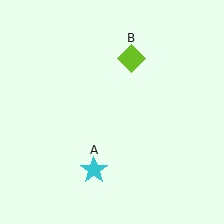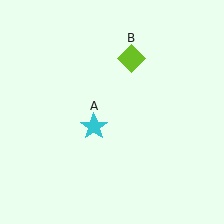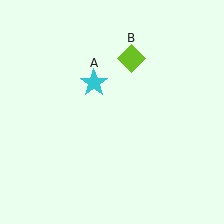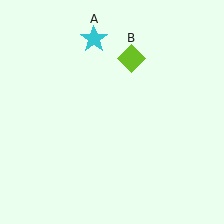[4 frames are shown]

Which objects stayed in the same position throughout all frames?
Lime diamond (object B) remained stationary.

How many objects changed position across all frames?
1 object changed position: cyan star (object A).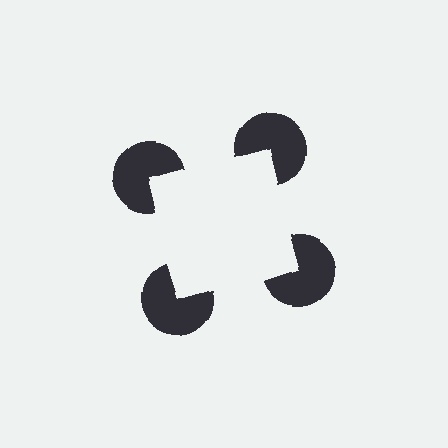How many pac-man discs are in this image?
There are 4 — one at each vertex of the illusory square.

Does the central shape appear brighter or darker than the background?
It typically appears slightly brighter than the background, even though no actual brightness change is drawn.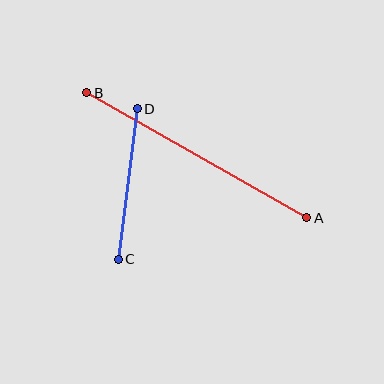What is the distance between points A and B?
The distance is approximately 253 pixels.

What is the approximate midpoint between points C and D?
The midpoint is at approximately (128, 184) pixels.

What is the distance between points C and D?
The distance is approximately 152 pixels.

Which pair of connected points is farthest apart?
Points A and B are farthest apart.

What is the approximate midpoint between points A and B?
The midpoint is at approximately (197, 155) pixels.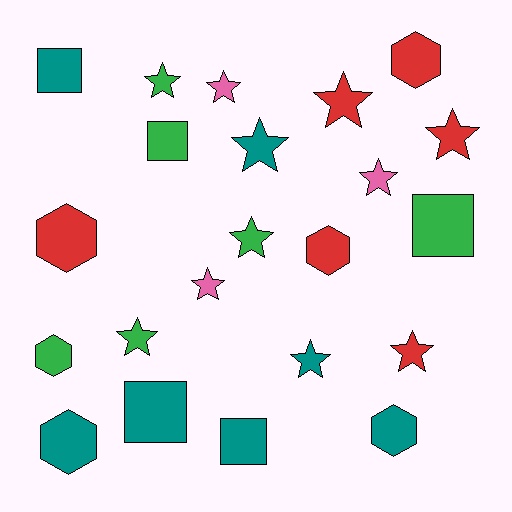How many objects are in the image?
There are 22 objects.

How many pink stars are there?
There are 3 pink stars.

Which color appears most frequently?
Teal, with 7 objects.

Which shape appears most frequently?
Star, with 11 objects.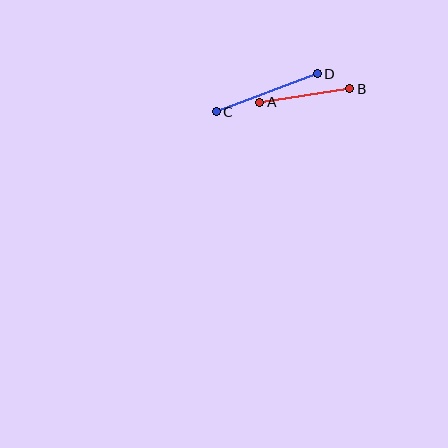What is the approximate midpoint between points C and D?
The midpoint is at approximately (267, 93) pixels.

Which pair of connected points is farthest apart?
Points C and D are farthest apart.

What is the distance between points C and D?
The distance is approximately 108 pixels.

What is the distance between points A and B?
The distance is approximately 91 pixels.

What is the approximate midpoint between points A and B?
The midpoint is at approximately (305, 95) pixels.